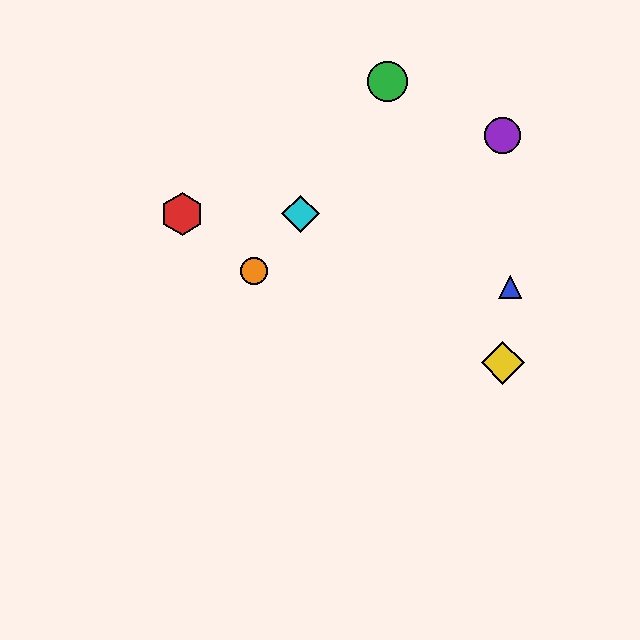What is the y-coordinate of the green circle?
The green circle is at y≈81.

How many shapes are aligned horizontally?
2 shapes (the red hexagon, the cyan diamond) are aligned horizontally.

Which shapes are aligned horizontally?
The red hexagon, the cyan diamond are aligned horizontally.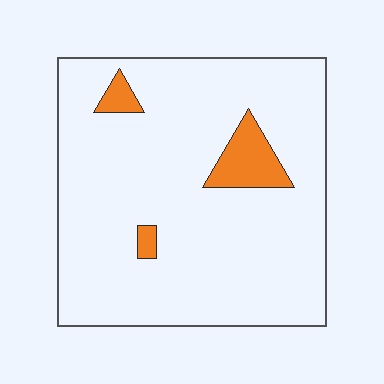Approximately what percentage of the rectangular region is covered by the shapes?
Approximately 10%.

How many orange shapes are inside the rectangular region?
3.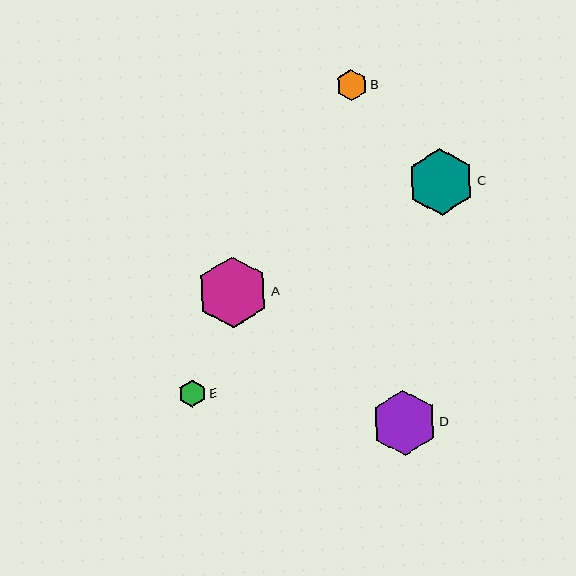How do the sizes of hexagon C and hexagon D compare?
Hexagon C and hexagon D are approximately the same size.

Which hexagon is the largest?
Hexagon A is the largest with a size of approximately 71 pixels.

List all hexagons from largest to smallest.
From largest to smallest: A, C, D, B, E.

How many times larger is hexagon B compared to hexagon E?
Hexagon B is approximately 1.1 times the size of hexagon E.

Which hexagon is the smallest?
Hexagon E is the smallest with a size of approximately 27 pixels.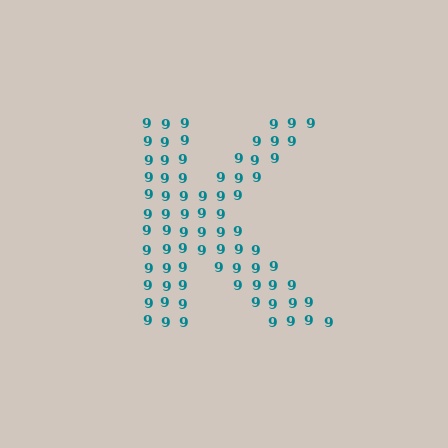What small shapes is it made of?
It is made of small digit 9's.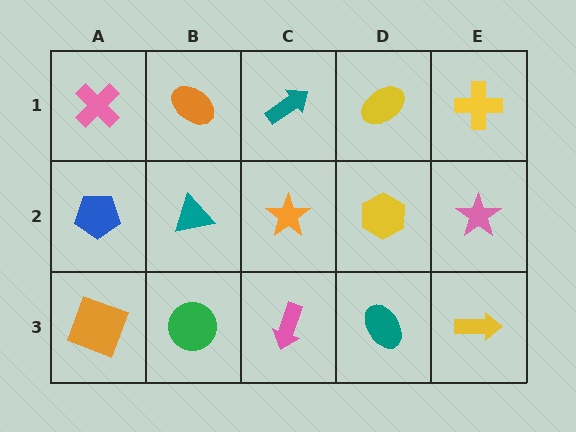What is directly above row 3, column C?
An orange star.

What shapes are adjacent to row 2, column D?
A yellow ellipse (row 1, column D), a teal ellipse (row 3, column D), an orange star (row 2, column C), a pink star (row 2, column E).